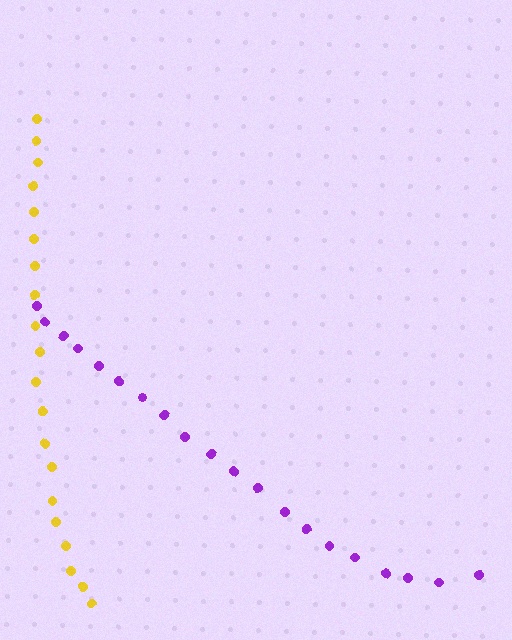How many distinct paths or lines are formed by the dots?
There are 2 distinct paths.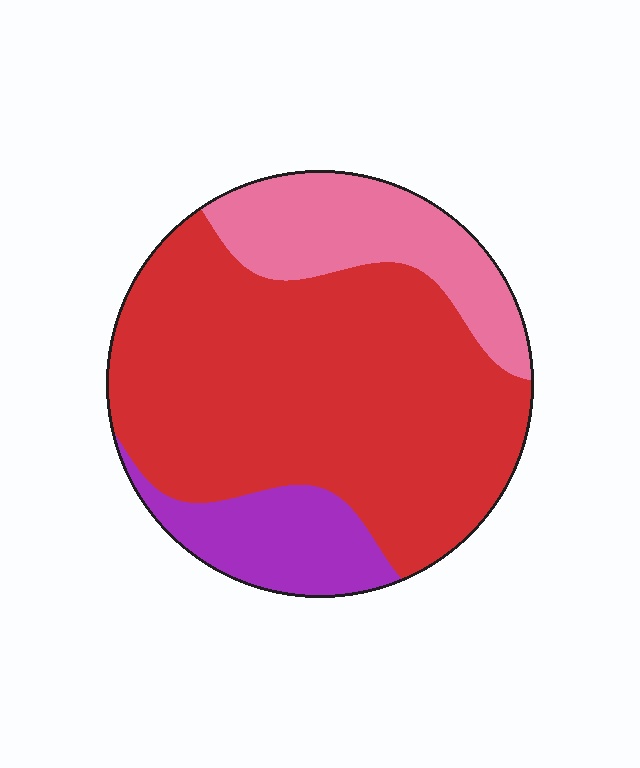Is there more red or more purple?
Red.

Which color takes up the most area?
Red, at roughly 65%.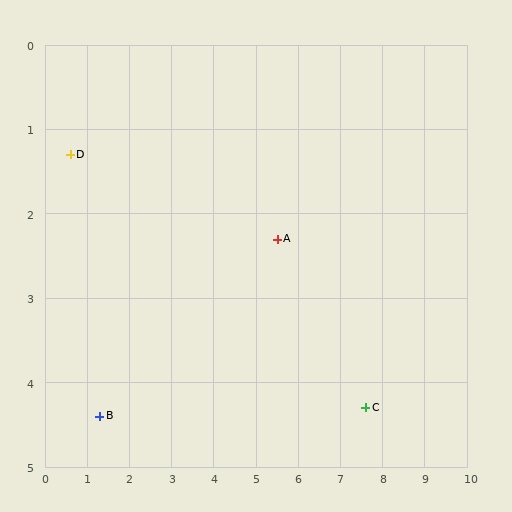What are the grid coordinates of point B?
Point B is at approximately (1.3, 4.4).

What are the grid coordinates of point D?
Point D is at approximately (0.6, 1.3).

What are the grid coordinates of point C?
Point C is at approximately (7.6, 4.3).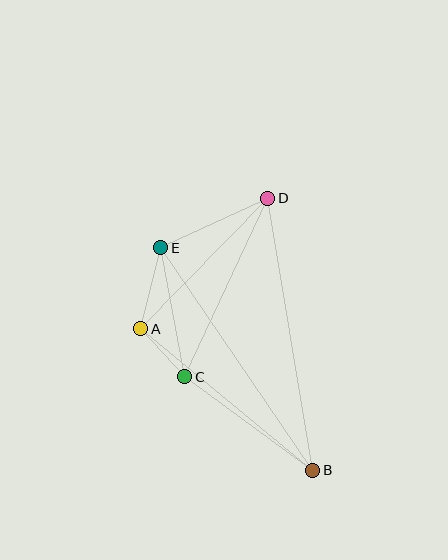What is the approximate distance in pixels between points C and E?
The distance between C and E is approximately 131 pixels.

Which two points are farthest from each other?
Points B and D are farthest from each other.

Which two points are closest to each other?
Points A and C are closest to each other.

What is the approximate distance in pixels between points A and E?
The distance between A and E is approximately 83 pixels.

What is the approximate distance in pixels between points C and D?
The distance between C and D is approximately 197 pixels.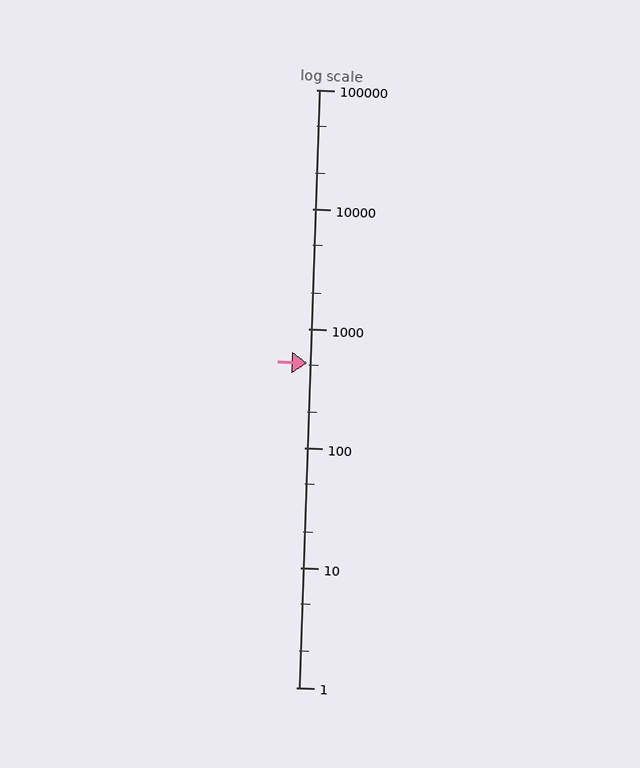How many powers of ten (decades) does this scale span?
The scale spans 5 decades, from 1 to 100000.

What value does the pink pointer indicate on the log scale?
The pointer indicates approximately 520.